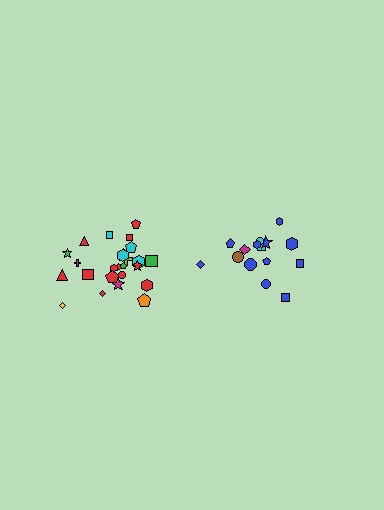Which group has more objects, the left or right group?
The left group.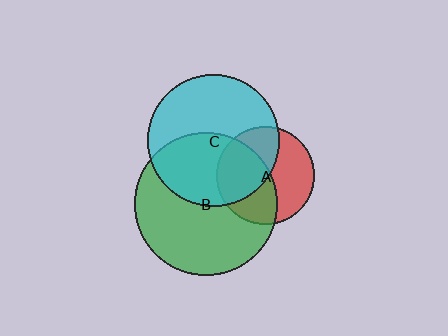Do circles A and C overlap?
Yes.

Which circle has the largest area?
Circle B (green).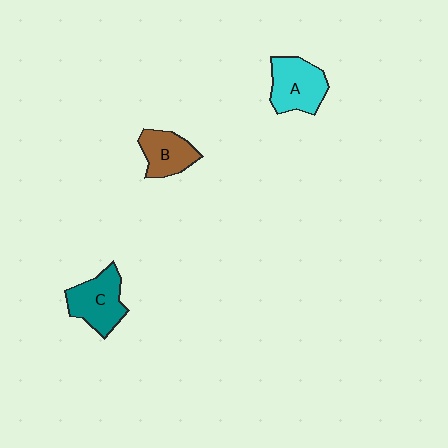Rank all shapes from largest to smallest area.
From largest to smallest: A (cyan), C (teal), B (brown).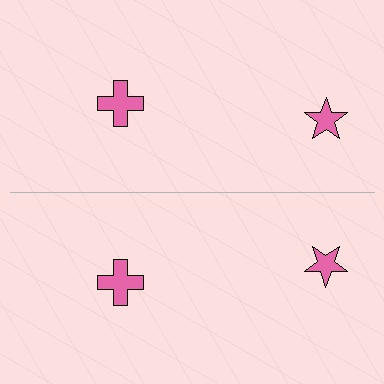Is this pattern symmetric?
Yes, this pattern has bilateral (reflection) symmetry.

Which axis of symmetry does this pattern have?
The pattern has a horizontal axis of symmetry running through the center of the image.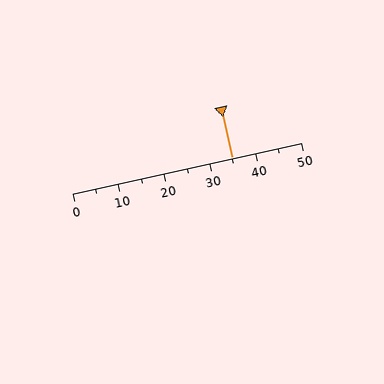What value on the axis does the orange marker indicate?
The marker indicates approximately 35.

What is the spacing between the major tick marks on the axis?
The major ticks are spaced 10 apart.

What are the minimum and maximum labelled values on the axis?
The axis runs from 0 to 50.